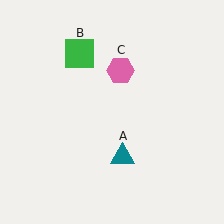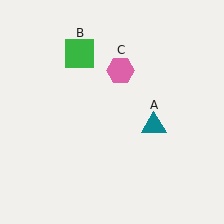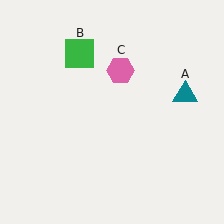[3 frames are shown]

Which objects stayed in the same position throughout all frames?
Green square (object B) and pink hexagon (object C) remained stationary.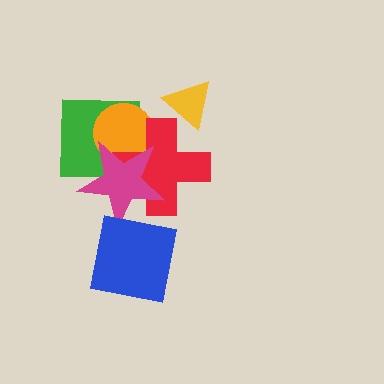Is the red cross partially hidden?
Yes, it is partially covered by another shape.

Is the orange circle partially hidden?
Yes, it is partially covered by another shape.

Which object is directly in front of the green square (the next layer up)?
The orange circle is directly in front of the green square.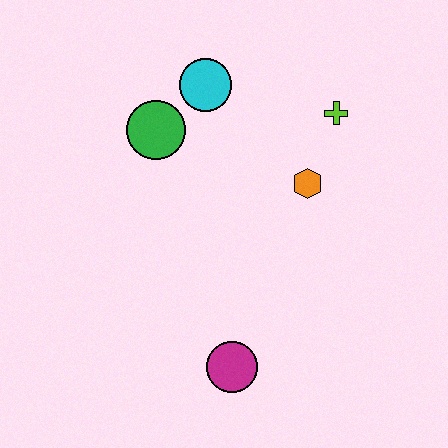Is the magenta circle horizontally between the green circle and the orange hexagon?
Yes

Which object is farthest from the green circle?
The magenta circle is farthest from the green circle.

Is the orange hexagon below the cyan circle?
Yes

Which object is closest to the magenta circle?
The orange hexagon is closest to the magenta circle.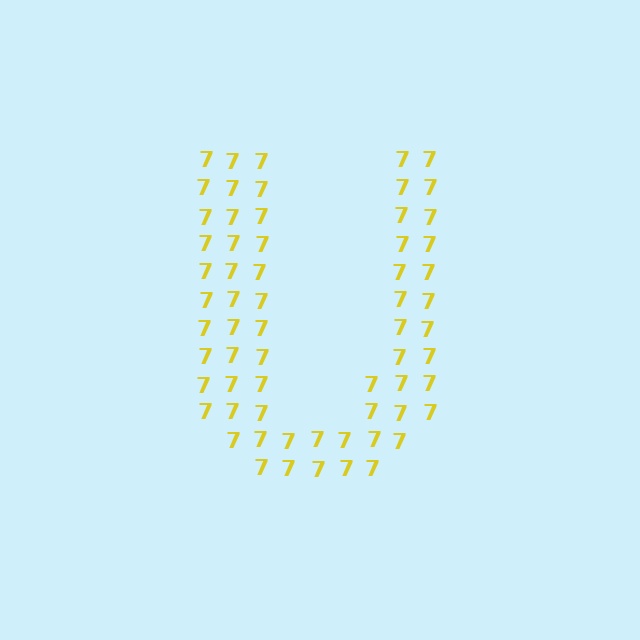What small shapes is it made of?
It is made of small digit 7's.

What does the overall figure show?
The overall figure shows the letter U.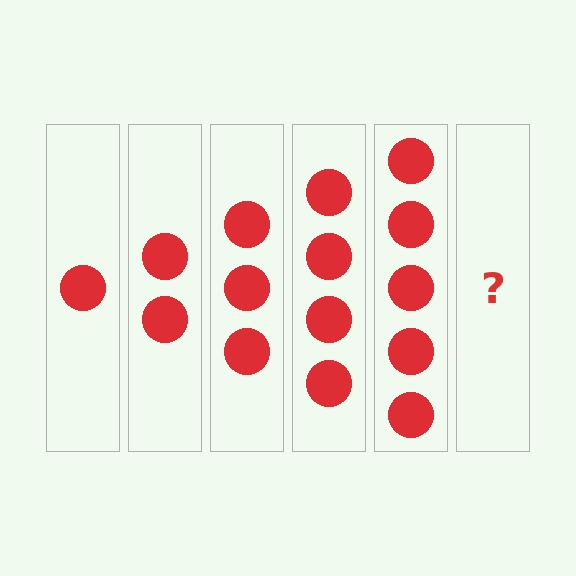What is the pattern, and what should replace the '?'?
The pattern is that each step adds one more circle. The '?' should be 6 circles.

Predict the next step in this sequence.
The next step is 6 circles.